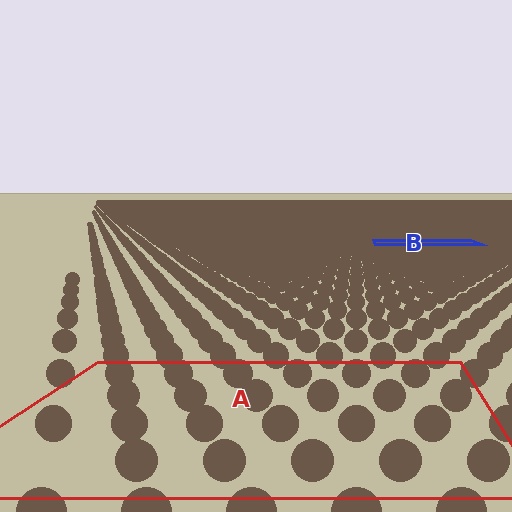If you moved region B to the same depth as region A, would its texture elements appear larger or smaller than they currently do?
They would appear larger. At a closer depth, the same texture elements are projected at a bigger on-screen size.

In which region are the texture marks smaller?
The texture marks are smaller in region B, because it is farther away.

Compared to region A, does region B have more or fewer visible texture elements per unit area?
Region B has more texture elements per unit area — they are packed more densely because it is farther away.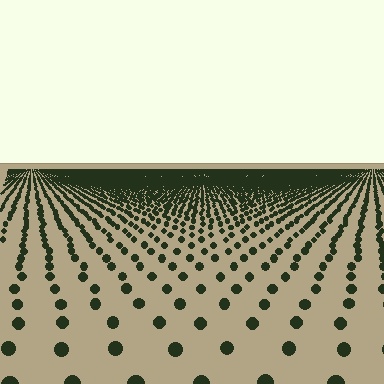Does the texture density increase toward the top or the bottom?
Density increases toward the top.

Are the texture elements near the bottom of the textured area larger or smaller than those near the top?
Larger. Near the bottom, elements are closer to the viewer and appear at a bigger on-screen size.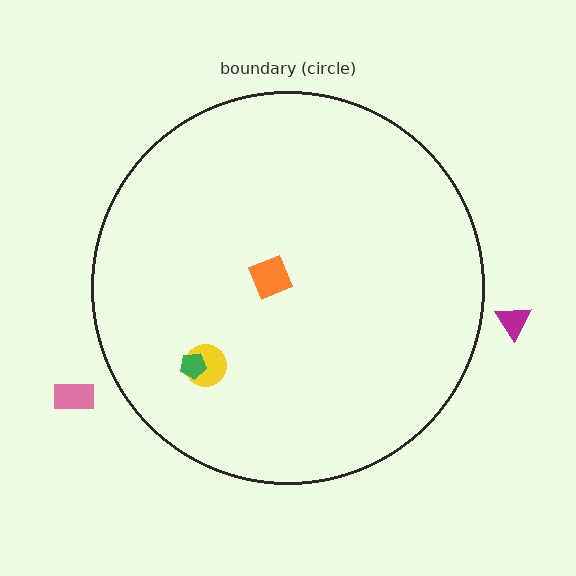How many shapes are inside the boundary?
3 inside, 2 outside.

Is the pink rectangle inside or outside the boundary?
Outside.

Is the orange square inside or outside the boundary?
Inside.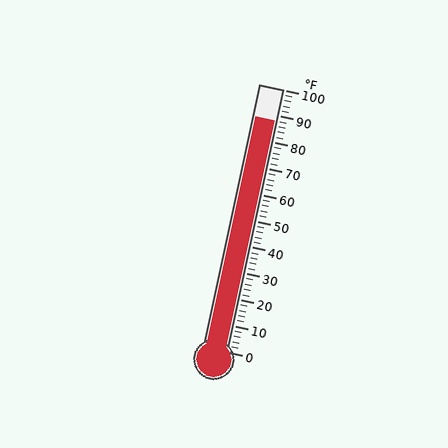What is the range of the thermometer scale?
The thermometer scale ranges from 0°F to 100°F.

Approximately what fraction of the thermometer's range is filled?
The thermometer is filled to approximately 90% of its range.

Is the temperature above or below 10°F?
The temperature is above 10°F.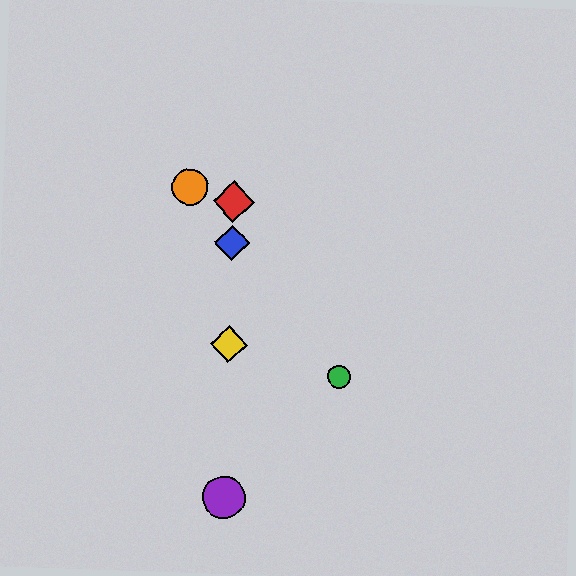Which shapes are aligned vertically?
The red diamond, the blue diamond, the yellow diamond, the purple circle are aligned vertically.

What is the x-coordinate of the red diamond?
The red diamond is at x≈234.